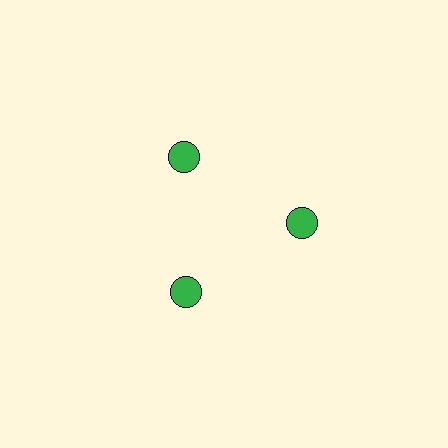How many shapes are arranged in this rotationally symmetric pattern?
There are 3 shapes, arranged in 3 groups of 1.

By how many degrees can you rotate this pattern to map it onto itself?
The pattern maps onto itself every 120 degrees of rotation.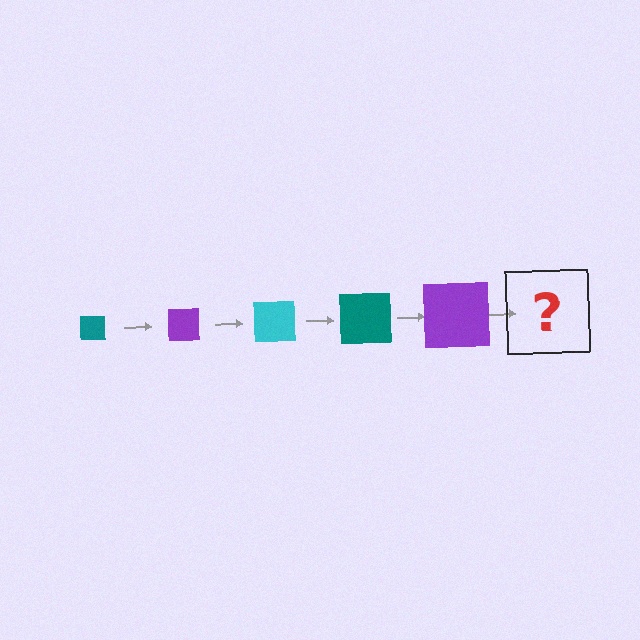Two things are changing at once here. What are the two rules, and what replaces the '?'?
The two rules are that the square grows larger each step and the color cycles through teal, purple, and cyan. The '?' should be a cyan square, larger than the previous one.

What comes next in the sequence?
The next element should be a cyan square, larger than the previous one.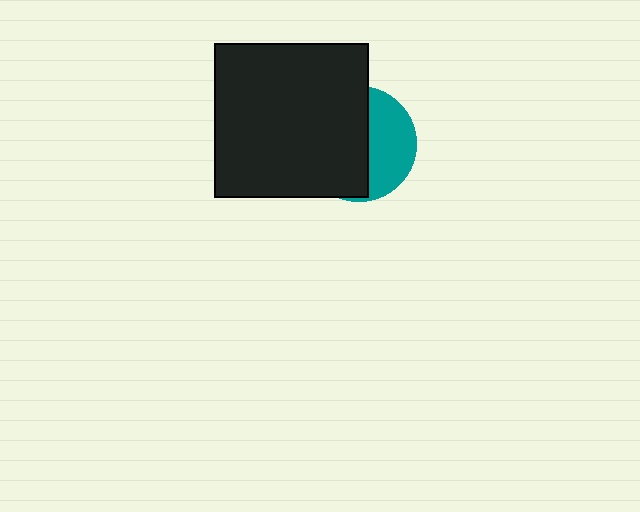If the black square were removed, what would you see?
You would see the complete teal circle.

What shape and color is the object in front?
The object in front is a black square.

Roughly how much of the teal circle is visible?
A small part of it is visible (roughly 40%).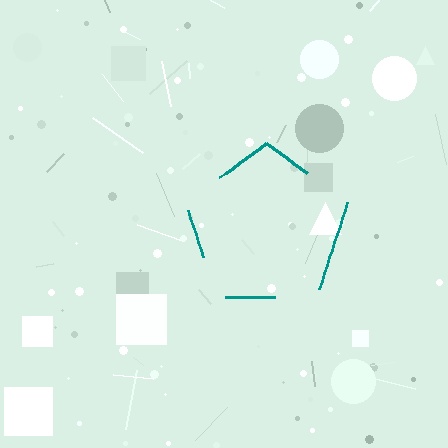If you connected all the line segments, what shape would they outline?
They would outline a pentagon.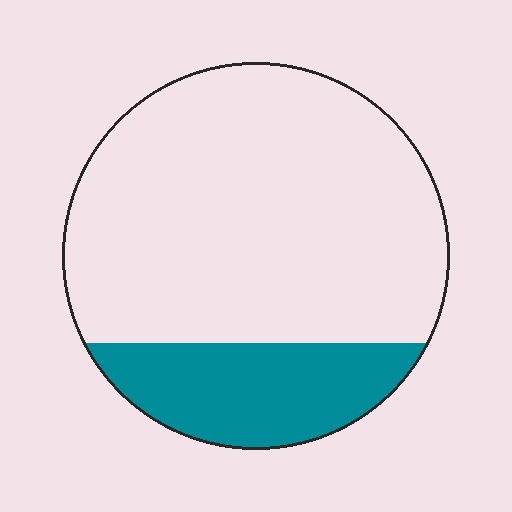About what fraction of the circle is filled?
About one fifth (1/5).